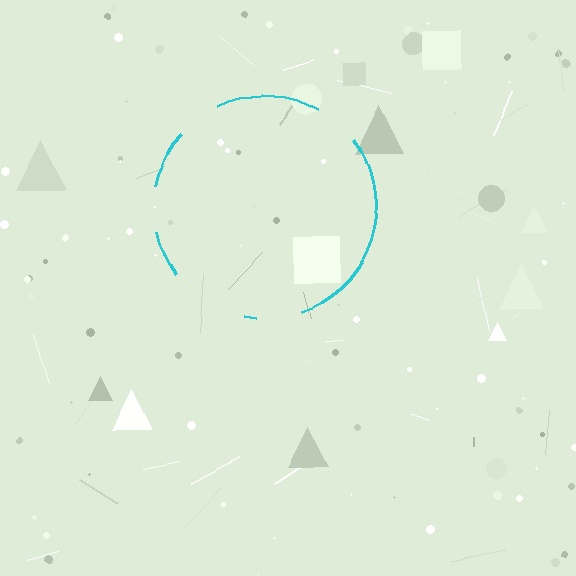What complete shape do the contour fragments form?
The contour fragments form a circle.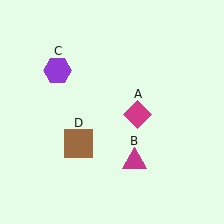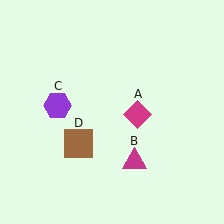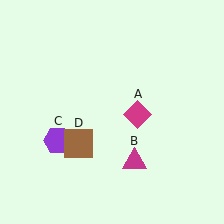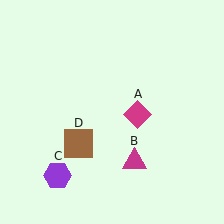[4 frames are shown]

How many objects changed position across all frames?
1 object changed position: purple hexagon (object C).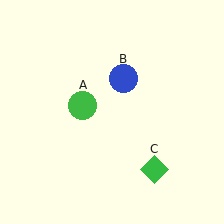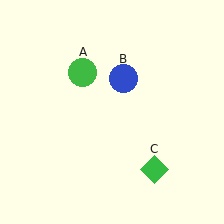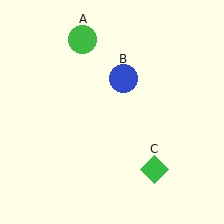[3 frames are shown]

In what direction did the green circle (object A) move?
The green circle (object A) moved up.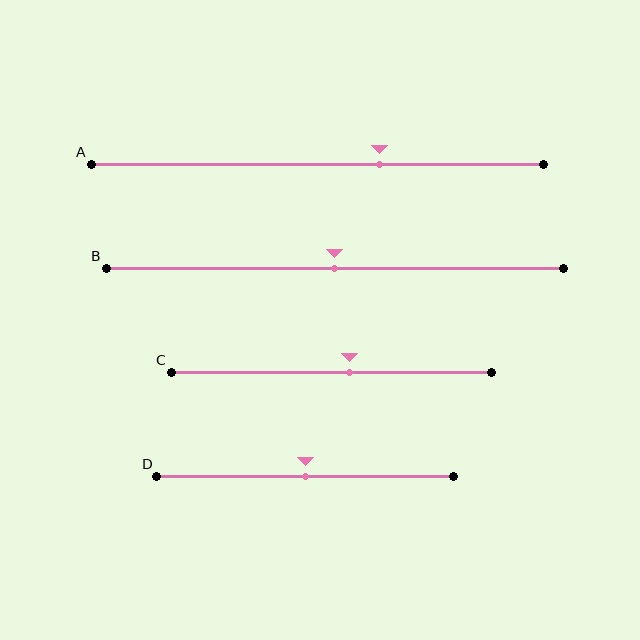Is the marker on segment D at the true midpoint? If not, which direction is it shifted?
Yes, the marker on segment D is at the true midpoint.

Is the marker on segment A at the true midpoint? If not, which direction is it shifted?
No, the marker on segment A is shifted to the right by about 14% of the segment length.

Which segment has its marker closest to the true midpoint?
Segment B has its marker closest to the true midpoint.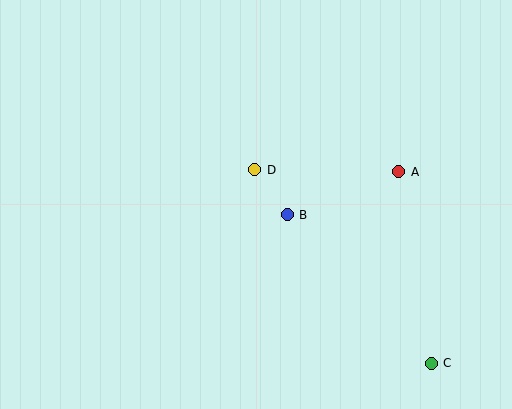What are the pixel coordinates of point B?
Point B is at (287, 215).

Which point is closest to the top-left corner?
Point D is closest to the top-left corner.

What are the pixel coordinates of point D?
Point D is at (255, 170).